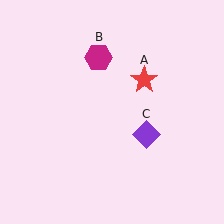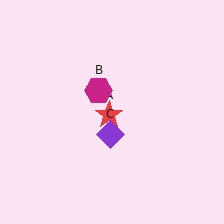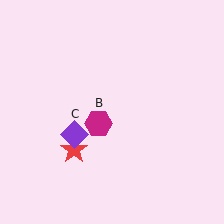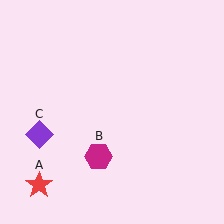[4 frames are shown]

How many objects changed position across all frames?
3 objects changed position: red star (object A), magenta hexagon (object B), purple diamond (object C).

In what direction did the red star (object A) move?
The red star (object A) moved down and to the left.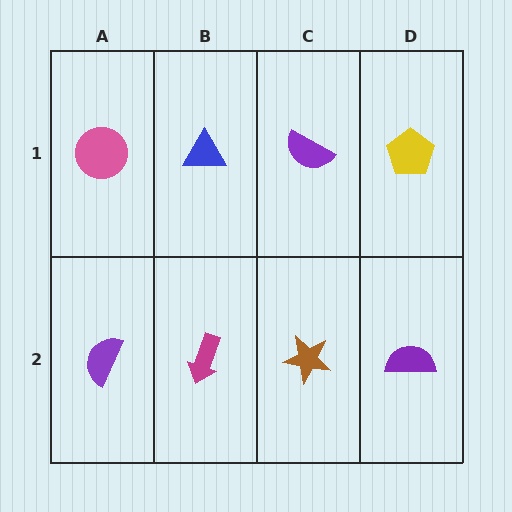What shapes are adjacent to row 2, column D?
A yellow pentagon (row 1, column D), a brown star (row 2, column C).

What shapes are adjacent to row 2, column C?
A purple semicircle (row 1, column C), a magenta arrow (row 2, column B), a purple semicircle (row 2, column D).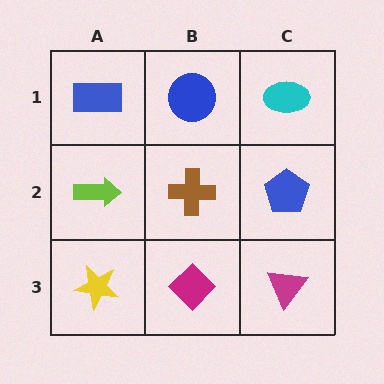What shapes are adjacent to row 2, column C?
A cyan ellipse (row 1, column C), a magenta triangle (row 3, column C), a brown cross (row 2, column B).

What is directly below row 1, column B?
A brown cross.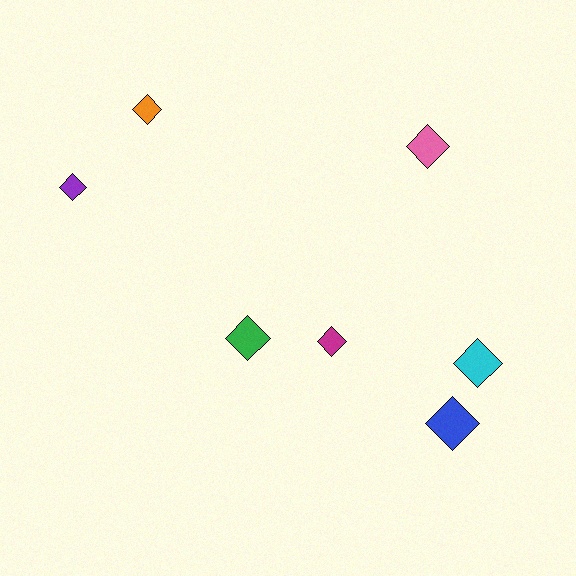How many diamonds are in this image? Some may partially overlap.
There are 7 diamonds.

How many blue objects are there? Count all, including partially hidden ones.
There is 1 blue object.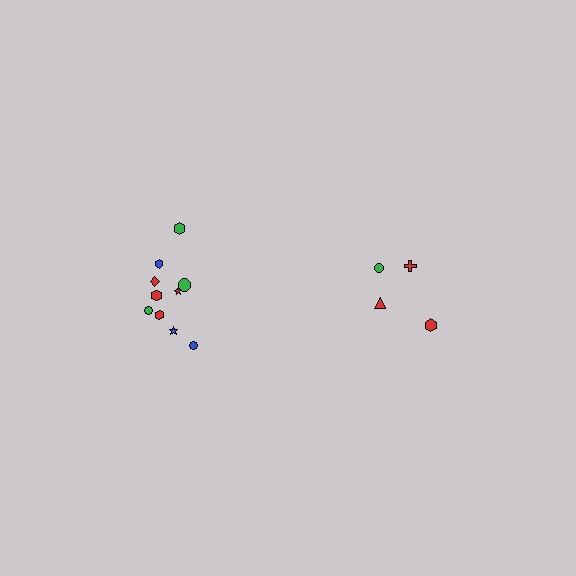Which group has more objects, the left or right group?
The left group.